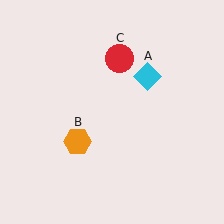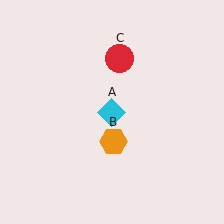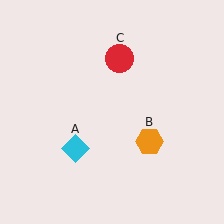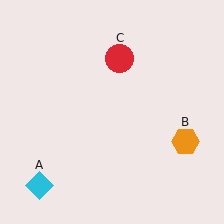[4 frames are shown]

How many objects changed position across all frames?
2 objects changed position: cyan diamond (object A), orange hexagon (object B).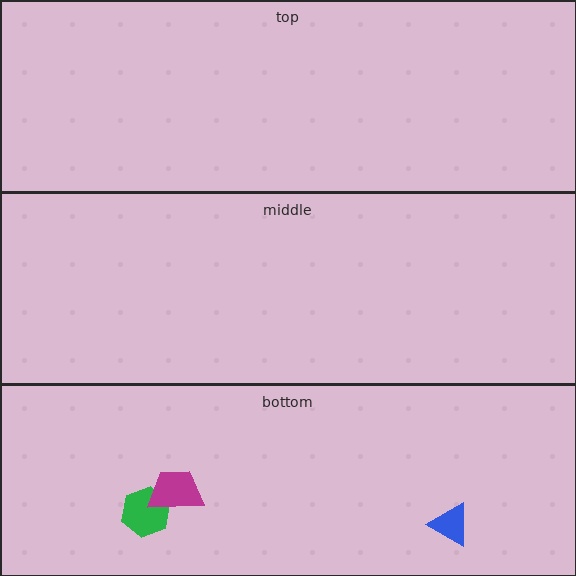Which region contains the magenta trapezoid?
The bottom region.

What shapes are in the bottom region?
The green hexagon, the blue triangle, the magenta trapezoid.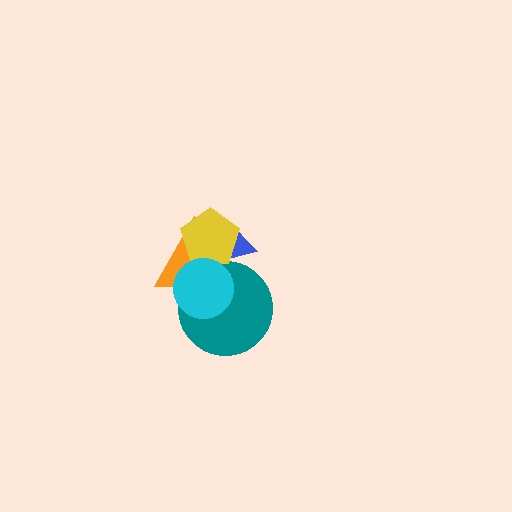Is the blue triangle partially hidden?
Yes, it is partially covered by another shape.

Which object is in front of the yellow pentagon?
The cyan circle is in front of the yellow pentagon.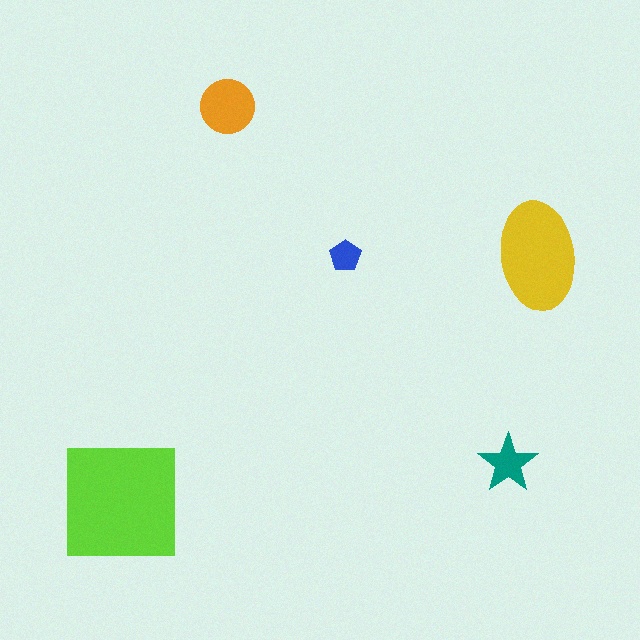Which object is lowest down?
The lime square is bottommost.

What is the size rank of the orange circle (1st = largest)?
3rd.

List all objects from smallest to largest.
The blue pentagon, the teal star, the orange circle, the yellow ellipse, the lime square.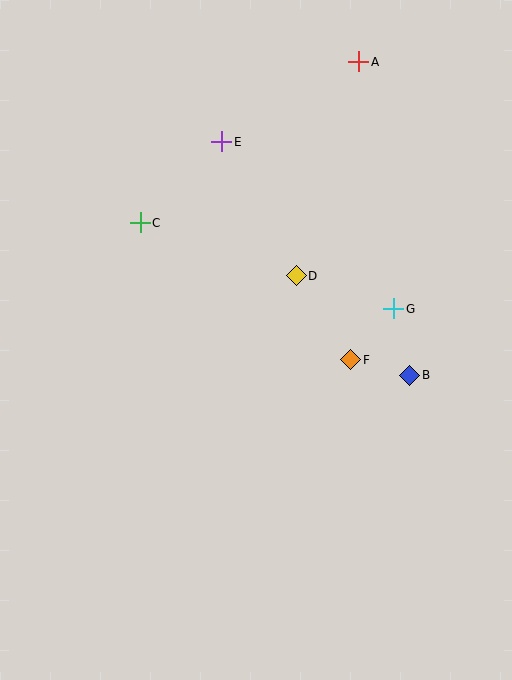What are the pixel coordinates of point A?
Point A is at (359, 62).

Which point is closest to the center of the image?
Point D at (296, 276) is closest to the center.